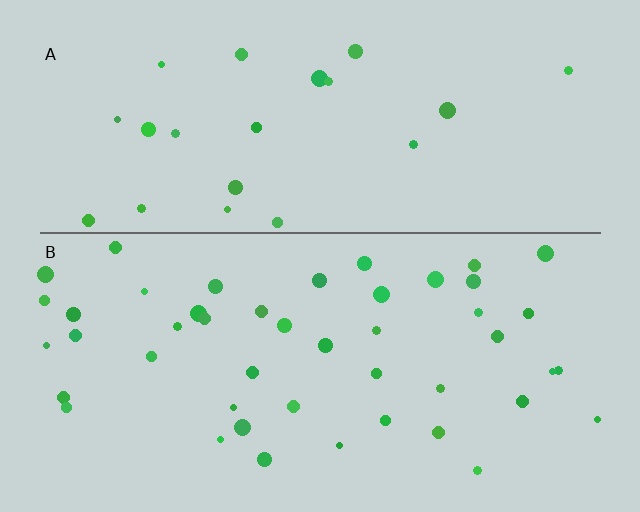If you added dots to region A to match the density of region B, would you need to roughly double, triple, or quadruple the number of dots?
Approximately double.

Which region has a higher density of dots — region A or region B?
B (the bottom).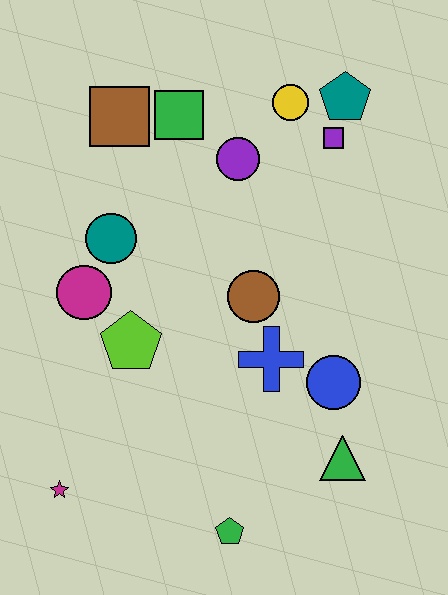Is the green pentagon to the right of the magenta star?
Yes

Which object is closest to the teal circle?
The magenta circle is closest to the teal circle.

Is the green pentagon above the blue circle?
No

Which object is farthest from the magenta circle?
The teal pentagon is farthest from the magenta circle.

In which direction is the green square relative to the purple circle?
The green square is to the left of the purple circle.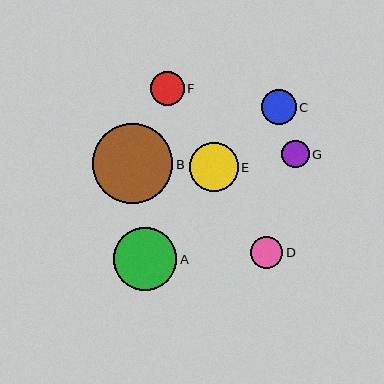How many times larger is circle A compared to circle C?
Circle A is approximately 1.8 times the size of circle C.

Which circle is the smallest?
Circle G is the smallest with a size of approximately 27 pixels.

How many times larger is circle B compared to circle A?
Circle B is approximately 1.3 times the size of circle A.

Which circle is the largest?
Circle B is the largest with a size of approximately 80 pixels.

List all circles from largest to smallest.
From largest to smallest: B, A, E, C, F, D, G.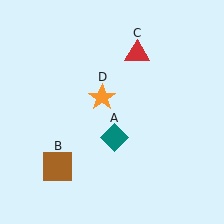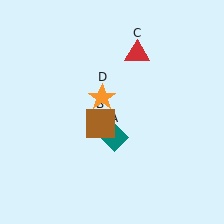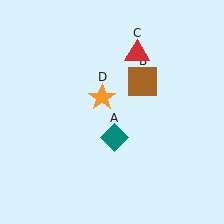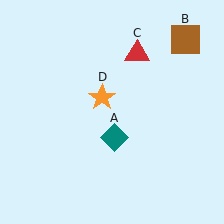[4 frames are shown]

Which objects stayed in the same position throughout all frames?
Teal diamond (object A) and red triangle (object C) and orange star (object D) remained stationary.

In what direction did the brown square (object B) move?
The brown square (object B) moved up and to the right.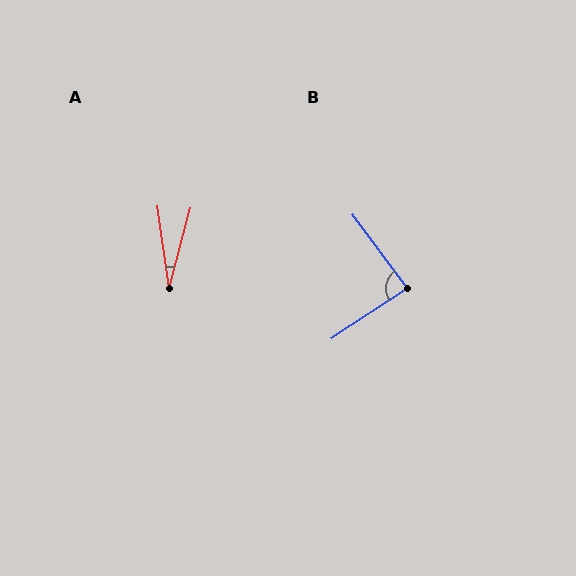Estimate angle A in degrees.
Approximately 22 degrees.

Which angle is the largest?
B, at approximately 87 degrees.